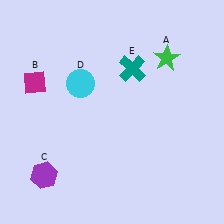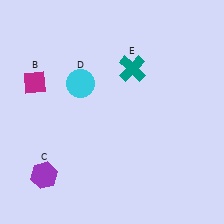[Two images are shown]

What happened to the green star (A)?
The green star (A) was removed in Image 2. It was in the top-right area of Image 1.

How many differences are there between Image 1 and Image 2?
There is 1 difference between the two images.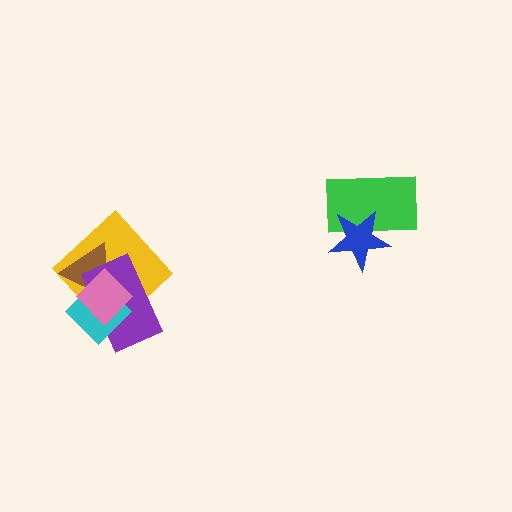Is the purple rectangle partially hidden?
Yes, it is partially covered by another shape.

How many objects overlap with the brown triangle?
4 objects overlap with the brown triangle.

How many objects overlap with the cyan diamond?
4 objects overlap with the cyan diamond.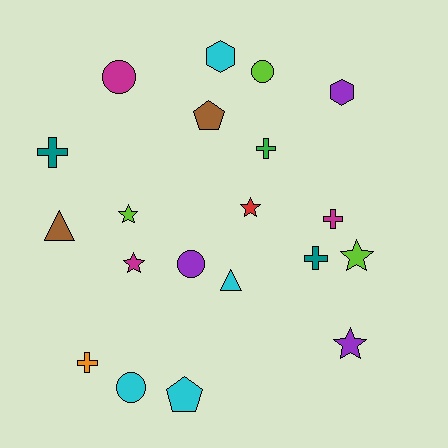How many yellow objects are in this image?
There are no yellow objects.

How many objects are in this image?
There are 20 objects.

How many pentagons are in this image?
There are 2 pentagons.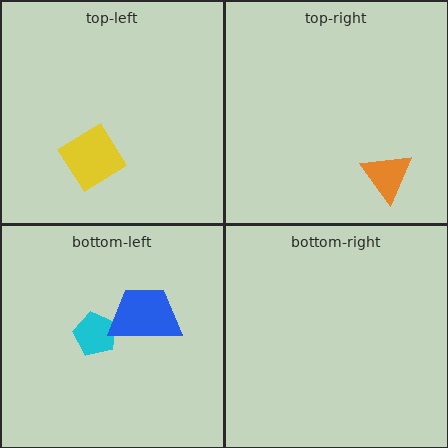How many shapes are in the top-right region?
1.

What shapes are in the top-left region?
The yellow diamond.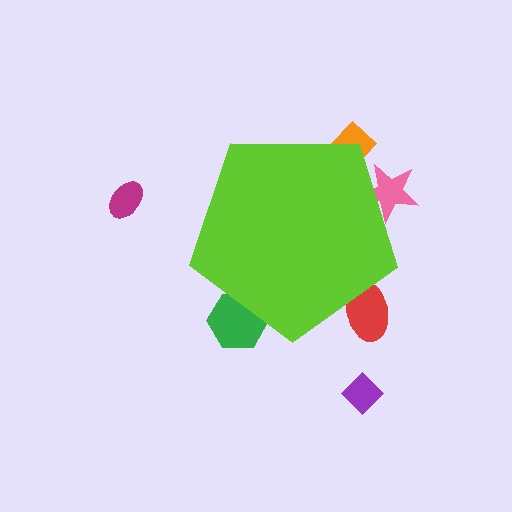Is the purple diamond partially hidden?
No, the purple diamond is fully visible.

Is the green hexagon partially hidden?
Yes, the green hexagon is partially hidden behind the lime pentagon.